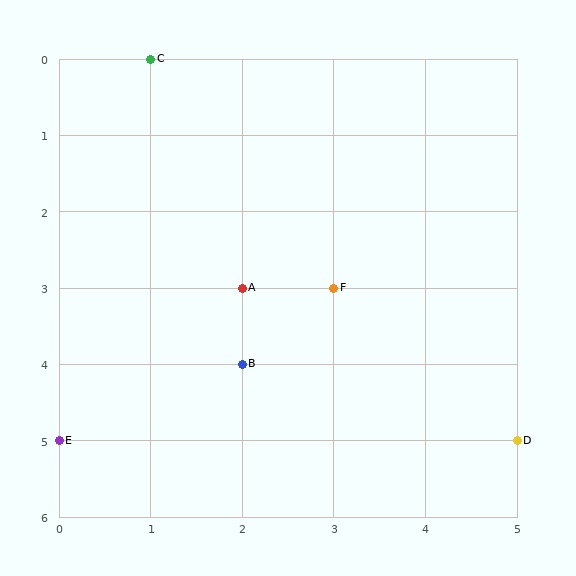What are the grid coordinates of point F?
Point F is at grid coordinates (3, 3).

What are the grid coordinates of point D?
Point D is at grid coordinates (5, 5).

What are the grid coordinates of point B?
Point B is at grid coordinates (2, 4).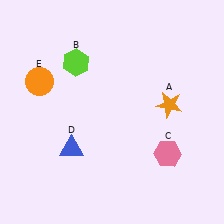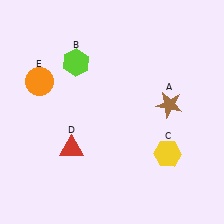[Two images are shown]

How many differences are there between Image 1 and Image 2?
There are 3 differences between the two images.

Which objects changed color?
A changed from orange to brown. C changed from pink to yellow. D changed from blue to red.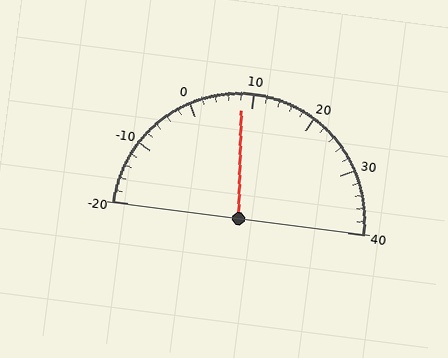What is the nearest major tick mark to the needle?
The nearest major tick mark is 10.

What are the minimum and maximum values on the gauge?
The gauge ranges from -20 to 40.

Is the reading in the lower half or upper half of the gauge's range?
The reading is in the lower half of the range (-20 to 40).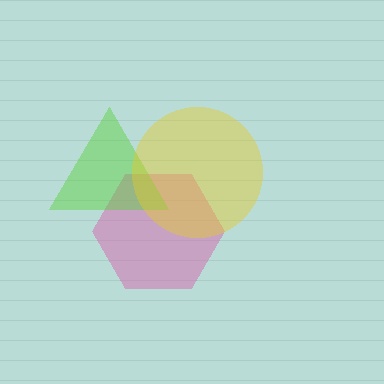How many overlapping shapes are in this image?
There are 3 overlapping shapes in the image.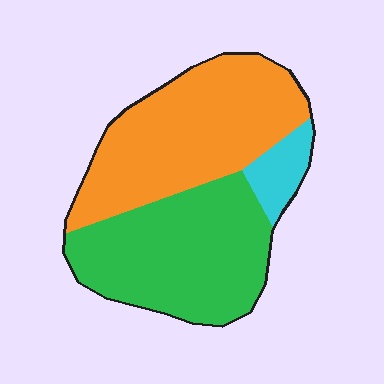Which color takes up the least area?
Cyan, at roughly 10%.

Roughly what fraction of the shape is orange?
Orange takes up between a third and a half of the shape.